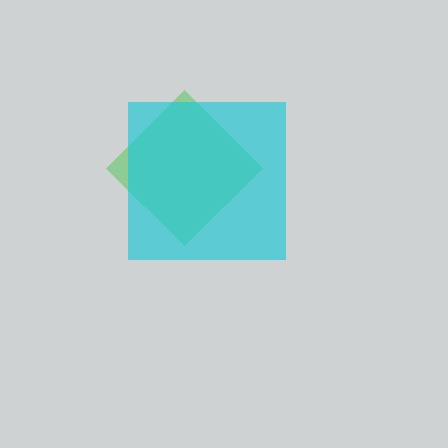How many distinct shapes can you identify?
There are 2 distinct shapes: a green diamond, a cyan square.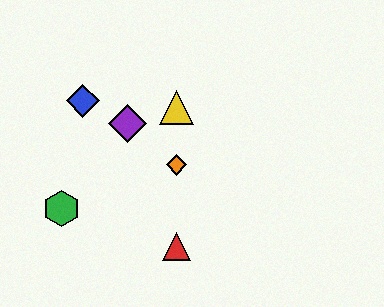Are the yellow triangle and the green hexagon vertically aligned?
No, the yellow triangle is at x≈177 and the green hexagon is at x≈61.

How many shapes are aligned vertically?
3 shapes (the red triangle, the yellow triangle, the orange diamond) are aligned vertically.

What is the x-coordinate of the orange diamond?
The orange diamond is at x≈177.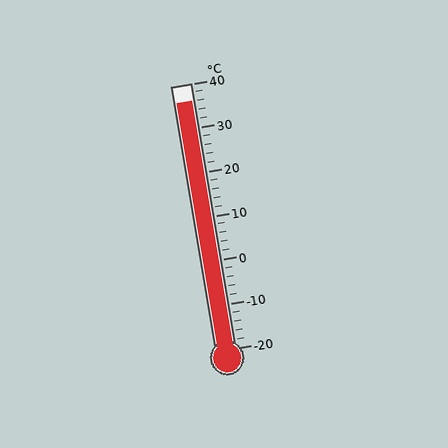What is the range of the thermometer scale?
The thermometer scale ranges from -20°C to 40°C.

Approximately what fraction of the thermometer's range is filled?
The thermometer is filled to approximately 95% of its range.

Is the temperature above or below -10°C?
The temperature is above -10°C.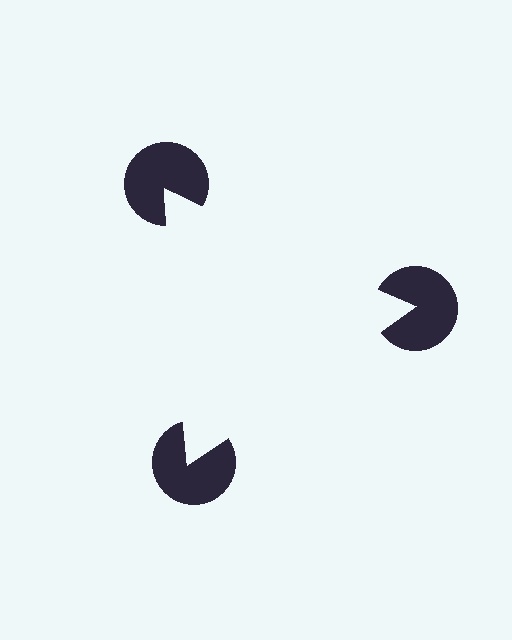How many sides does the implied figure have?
3 sides.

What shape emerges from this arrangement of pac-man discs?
An illusory triangle — its edges are inferred from the aligned wedge cuts in the pac-man discs, not physically drawn.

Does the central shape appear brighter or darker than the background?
It typically appears slightly brighter than the background, even though no actual brightness change is drawn.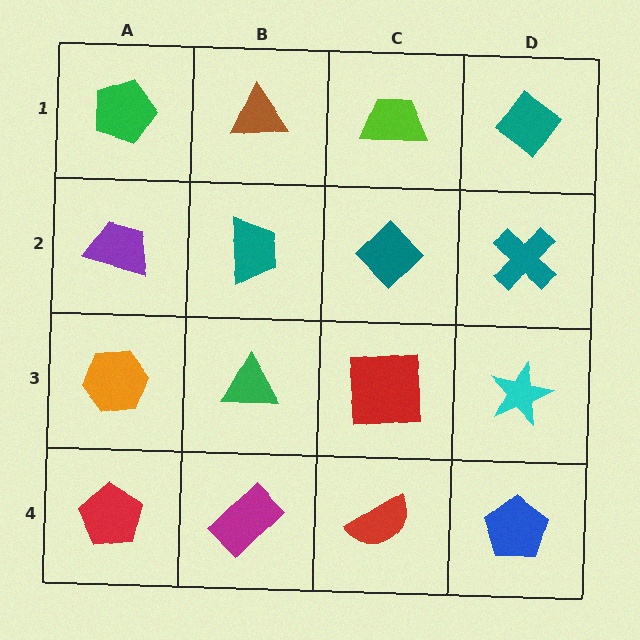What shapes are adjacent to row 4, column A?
An orange hexagon (row 3, column A), a magenta rectangle (row 4, column B).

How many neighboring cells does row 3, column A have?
3.